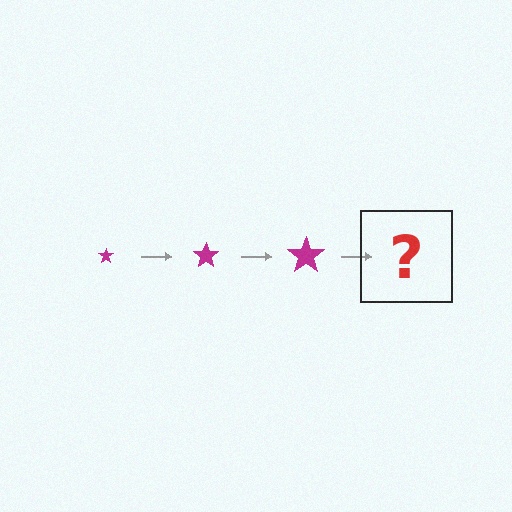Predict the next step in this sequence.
The next step is a magenta star, larger than the previous one.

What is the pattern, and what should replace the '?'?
The pattern is that the star gets progressively larger each step. The '?' should be a magenta star, larger than the previous one.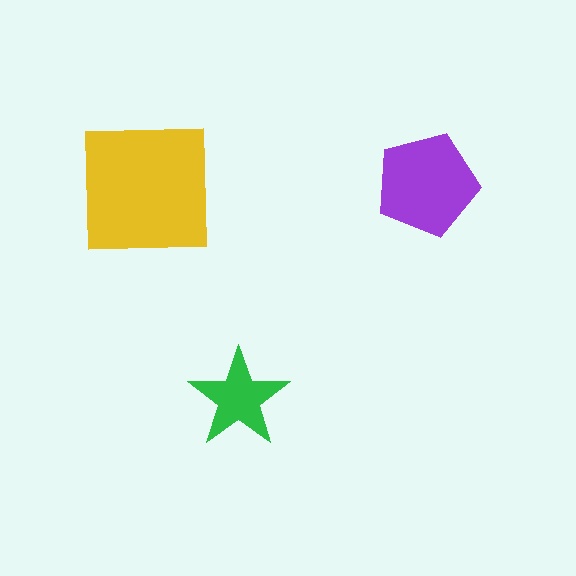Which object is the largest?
The yellow square.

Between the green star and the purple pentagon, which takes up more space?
The purple pentagon.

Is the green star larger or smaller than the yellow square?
Smaller.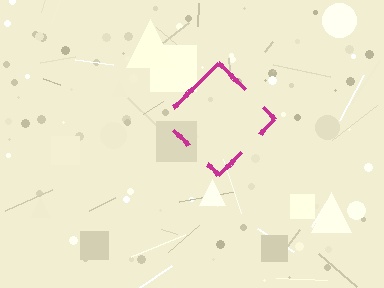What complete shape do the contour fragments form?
The contour fragments form a diamond.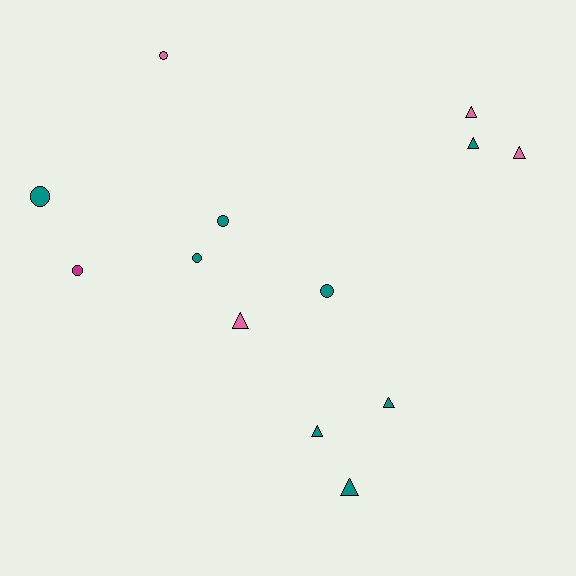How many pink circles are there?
There is 1 pink circle.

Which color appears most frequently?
Teal, with 8 objects.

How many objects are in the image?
There are 13 objects.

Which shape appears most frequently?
Triangle, with 7 objects.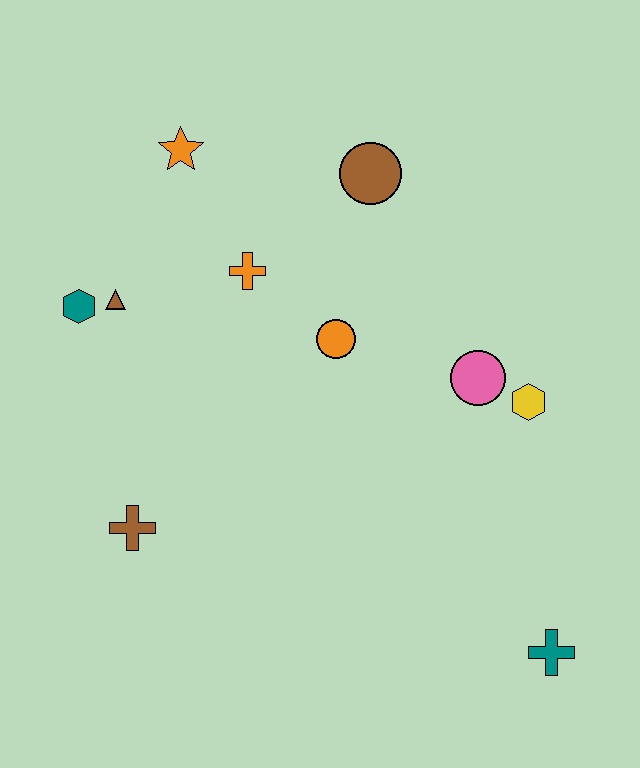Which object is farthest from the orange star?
The teal cross is farthest from the orange star.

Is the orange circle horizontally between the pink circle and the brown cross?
Yes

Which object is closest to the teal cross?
The yellow hexagon is closest to the teal cross.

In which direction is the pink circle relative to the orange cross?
The pink circle is to the right of the orange cross.